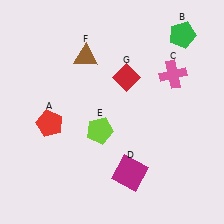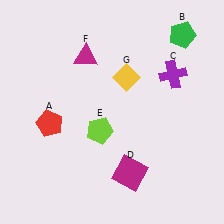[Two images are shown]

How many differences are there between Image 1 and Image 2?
There are 3 differences between the two images.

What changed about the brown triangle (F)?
In Image 1, F is brown. In Image 2, it changed to magenta.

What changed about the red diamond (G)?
In Image 1, G is red. In Image 2, it changed to yellow.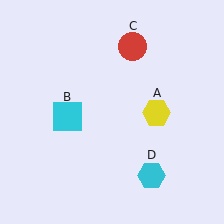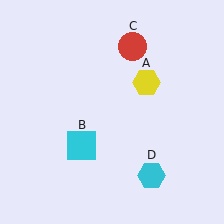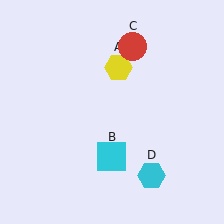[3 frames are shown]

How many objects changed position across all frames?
2 objects changed position: yellow hexagon (object A), cyan square (object B).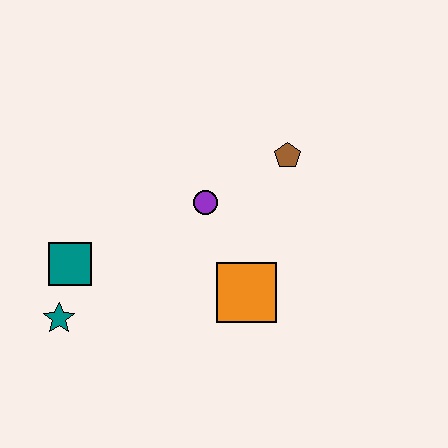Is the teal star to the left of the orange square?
Yes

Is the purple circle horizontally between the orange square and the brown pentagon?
No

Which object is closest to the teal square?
The teal star is closest to the teal square.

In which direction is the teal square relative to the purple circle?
The teal square is to the left of the purple circle.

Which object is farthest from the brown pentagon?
The teal star is farthest from the brown pentagon.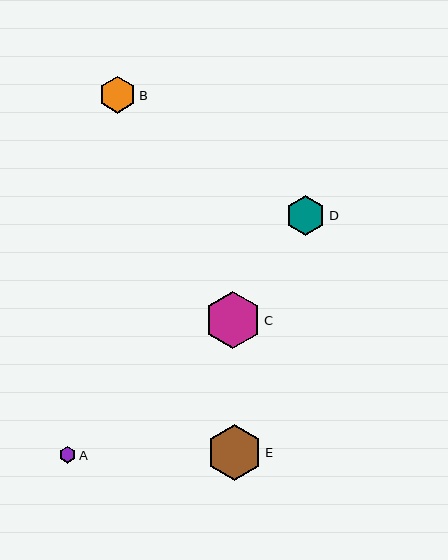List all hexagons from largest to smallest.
From largest to smallest: C, E, D, B, A.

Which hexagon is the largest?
Hexagon C is the largest with a size of approximately 57 pixels.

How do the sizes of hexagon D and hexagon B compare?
Hexagon D and hexagon B are approximately the same size.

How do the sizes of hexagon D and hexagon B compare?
Hexagon D and hexagon B are approximately the same size.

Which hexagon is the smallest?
Hexagon A is the smallest with a size of approximately 17 pixels.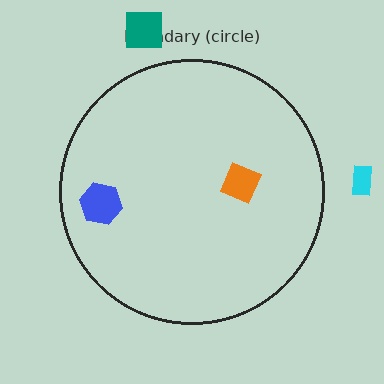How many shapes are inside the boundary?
2 inside, 2 outside.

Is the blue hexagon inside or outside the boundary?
Inside.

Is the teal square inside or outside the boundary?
Outside.